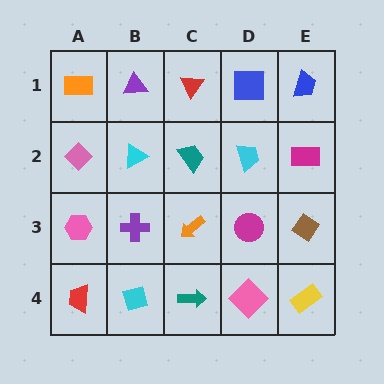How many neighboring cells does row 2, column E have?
3.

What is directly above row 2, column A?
An orange rectangle.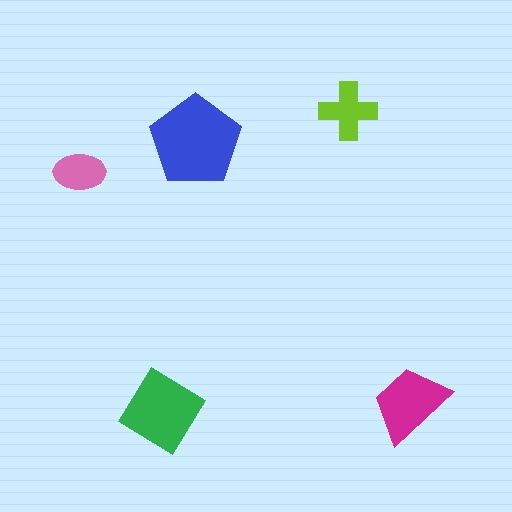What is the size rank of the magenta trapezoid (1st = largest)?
3rd.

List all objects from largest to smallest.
The blue pentagon, the green diamond, the magenta trapezoid, the lime cross, the pink ellipse.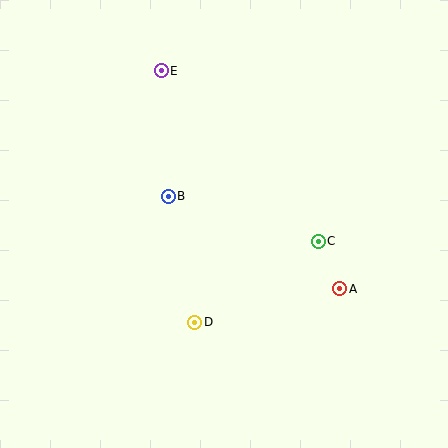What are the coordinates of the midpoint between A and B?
The midpoint between A and B is at (254, 243).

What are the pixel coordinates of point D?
Point D is at (195, 322).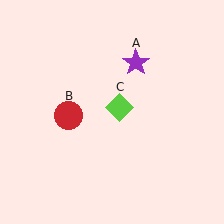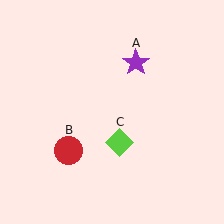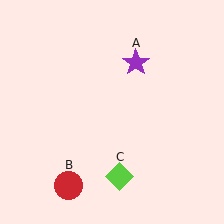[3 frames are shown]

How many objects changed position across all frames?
2 objects changed position: red circle (object B), lime diamond (object C).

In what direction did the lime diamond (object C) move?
The lime diamond (object C) moved down.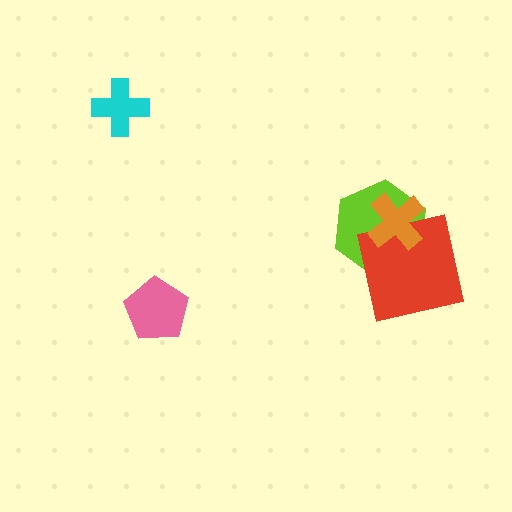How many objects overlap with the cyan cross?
0 objects overlap with the cyan cross.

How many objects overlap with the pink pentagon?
0 objects overlap with the pink pentagon.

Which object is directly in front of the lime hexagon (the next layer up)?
The red square is directly in front of the lime hexagon.